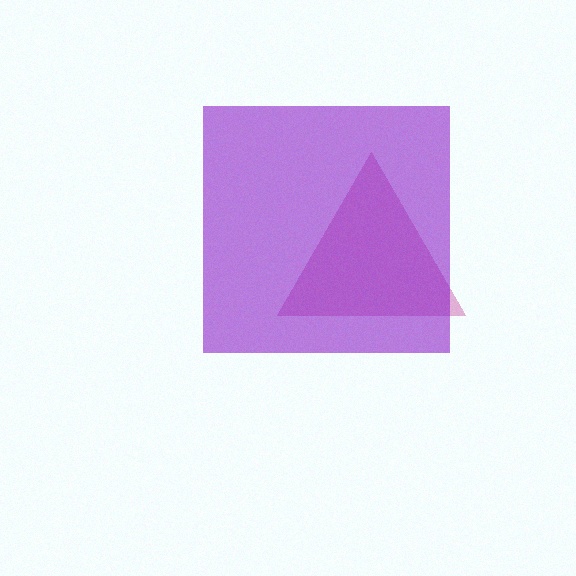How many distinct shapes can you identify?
There are 2 distinct shapes: a magenta triangle, a purple square.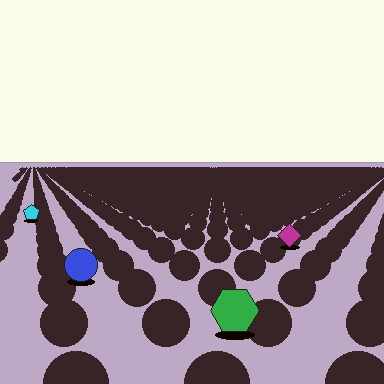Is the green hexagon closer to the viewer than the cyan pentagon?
Yes. The green hexagon is closer — you can tell from the texture gradient: the ground texture is coarser near it.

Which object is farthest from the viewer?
The cyan pentagon is farthest from the viewer. It appears smaller and the ground texture around it is denser.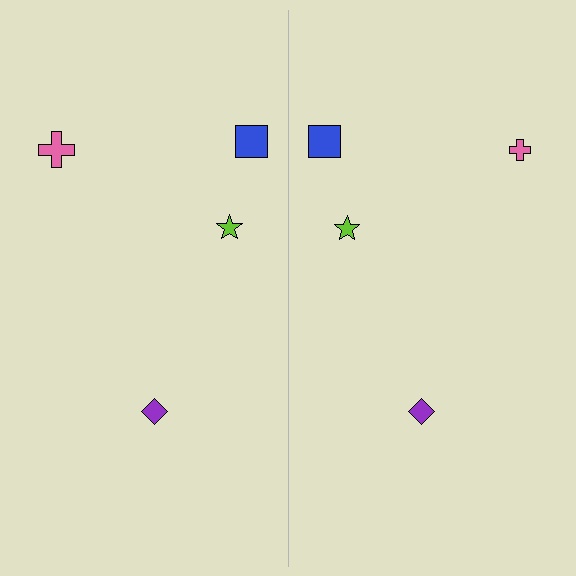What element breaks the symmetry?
The pink cross on the right side has a different size than its mirror counterpart.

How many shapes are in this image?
There are 8 shapes in this image.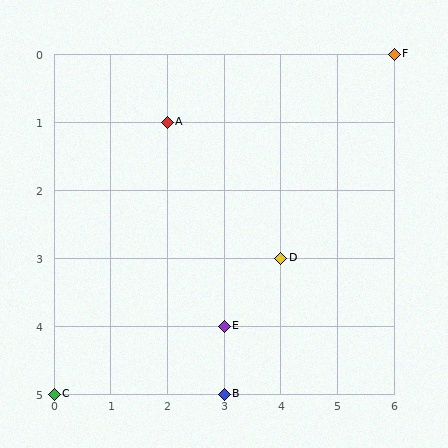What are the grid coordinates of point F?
Point F is at grid coordinates (6, 0).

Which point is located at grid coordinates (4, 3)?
Point D is at (4, 3).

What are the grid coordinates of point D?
Point D is at grid coordinates (4, 3).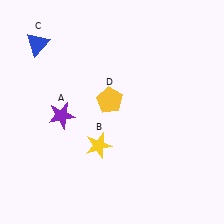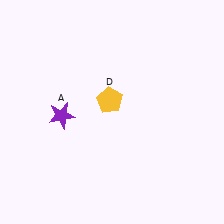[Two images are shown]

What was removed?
The yellow star (B), the blue triangle (C) were removed in Image 2.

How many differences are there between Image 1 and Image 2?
There are 2 differences between the two images.